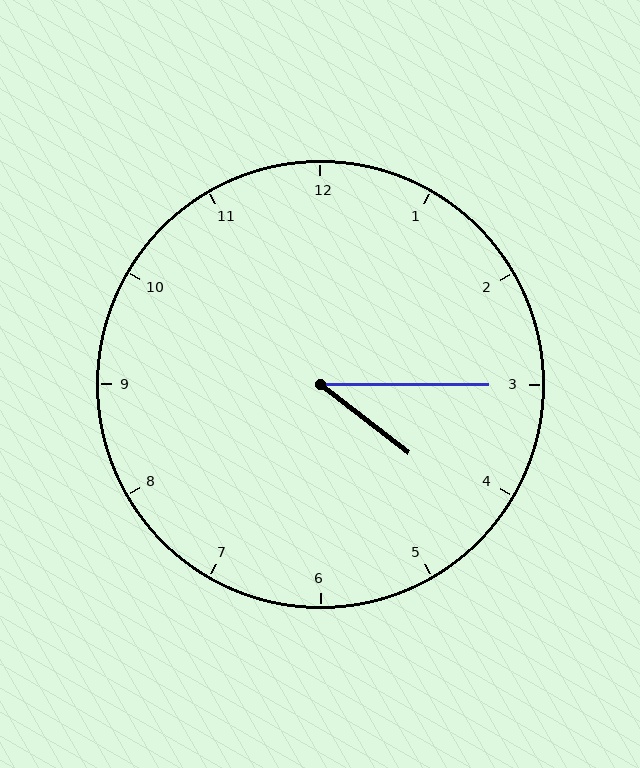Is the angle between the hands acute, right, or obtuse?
It is acute.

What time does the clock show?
4:15.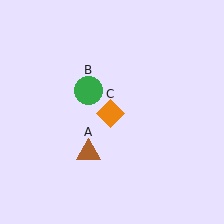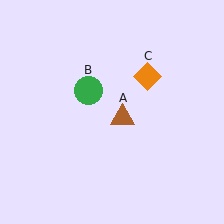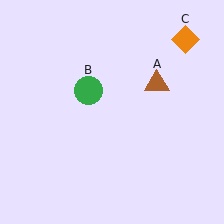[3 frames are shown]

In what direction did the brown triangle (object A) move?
The brown triangle (object A) moved up and to the right.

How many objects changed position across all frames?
2 objects changed position: brown triangle (object A), orange diamond (object C).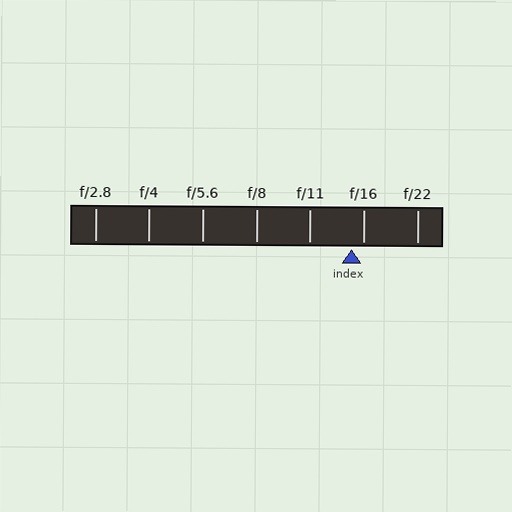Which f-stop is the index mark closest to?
The index mark is closest to f/16.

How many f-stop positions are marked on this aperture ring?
There are 7 f-stop positions marked.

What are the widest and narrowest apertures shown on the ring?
The widest aperture shown is f/2.8 and the narrowest is f/22.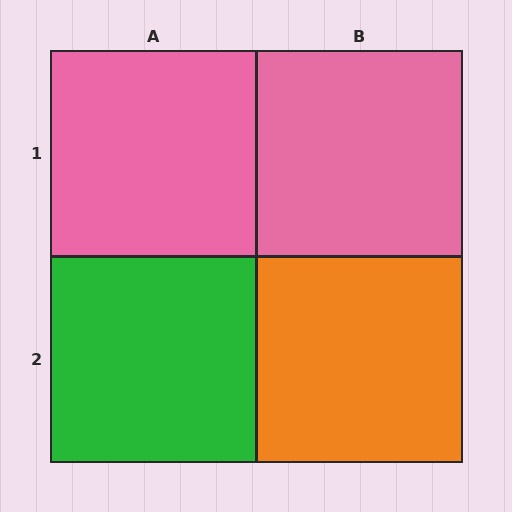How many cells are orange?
1 cell is orange.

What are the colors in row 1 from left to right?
Pink, pink.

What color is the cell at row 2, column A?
Green.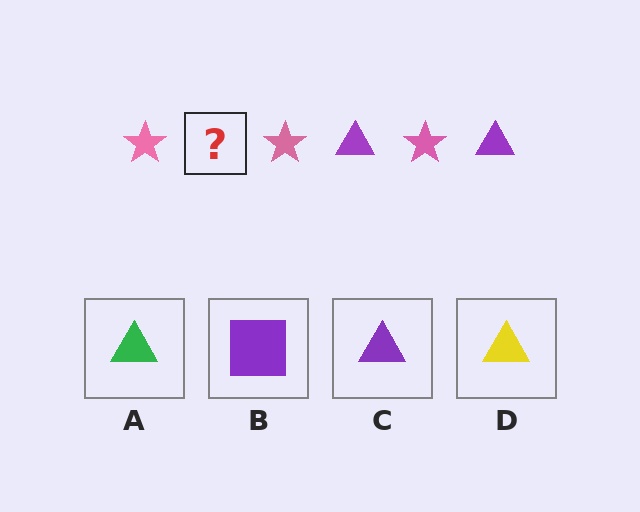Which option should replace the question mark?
Option C.